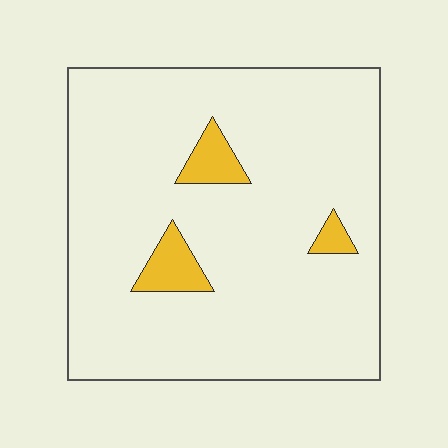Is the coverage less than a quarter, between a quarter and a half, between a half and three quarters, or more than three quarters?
Less than a quarter.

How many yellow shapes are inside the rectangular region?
3.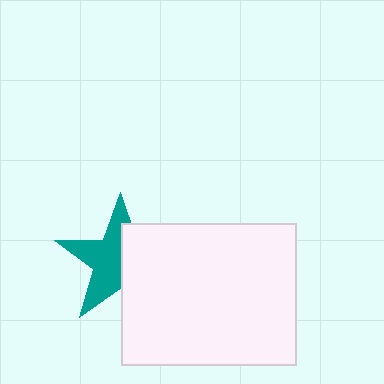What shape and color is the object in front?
The object in front is a white rectangle.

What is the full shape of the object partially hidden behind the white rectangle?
The partially hidden object is a teal star.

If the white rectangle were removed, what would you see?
You would see the complete teal star.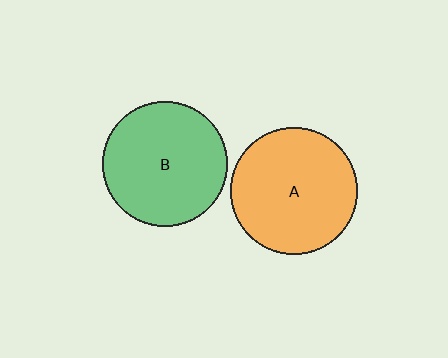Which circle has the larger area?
Circle A (orange).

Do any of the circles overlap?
No, none of the circles overlap.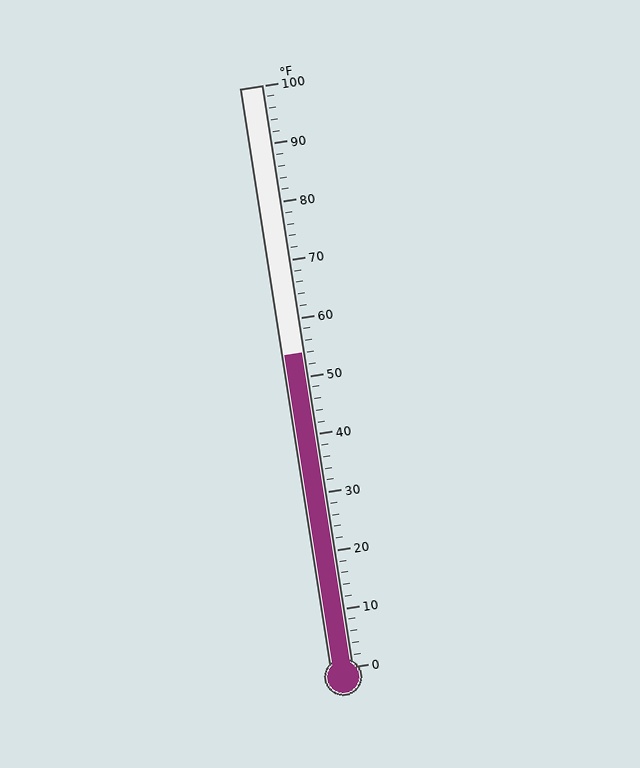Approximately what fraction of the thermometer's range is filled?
The thermometer is filled to approximately 55% of its range.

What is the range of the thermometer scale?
The thermometer scale ranges from 0°F to 100°F.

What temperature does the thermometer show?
The thermometer shows approximately 54°F.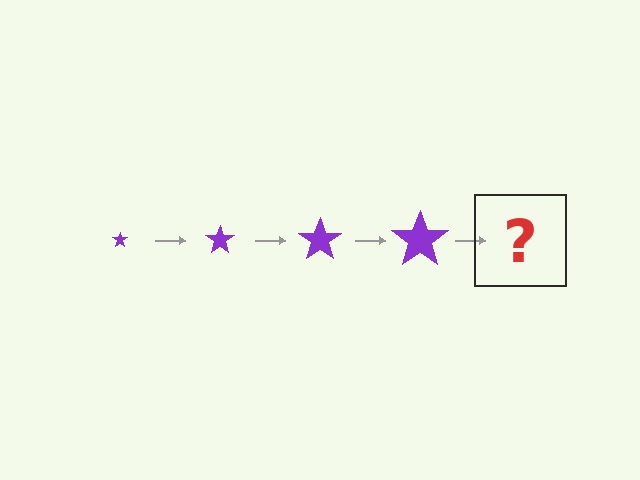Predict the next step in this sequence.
The next step is a purple star, larger than the previous one.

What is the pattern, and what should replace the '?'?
The pattern is that the star gets progressively larger each step. The '?' should be a purple star, larger than the previous one.